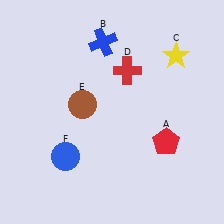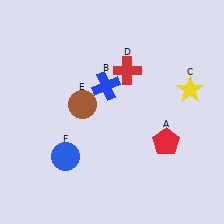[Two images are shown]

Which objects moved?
The objects that moved are: the blue cross (B), the yellow star (C).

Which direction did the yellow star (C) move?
The yellow star (C) moved down.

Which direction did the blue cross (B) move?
The blue cross (B) moved down.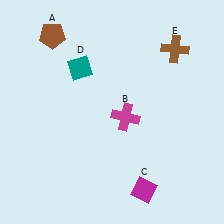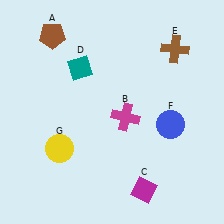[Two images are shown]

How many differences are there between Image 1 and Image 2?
There are 2 differences between the two images.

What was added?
A blue circle (F), a yellow circle (G) were added in Image 2.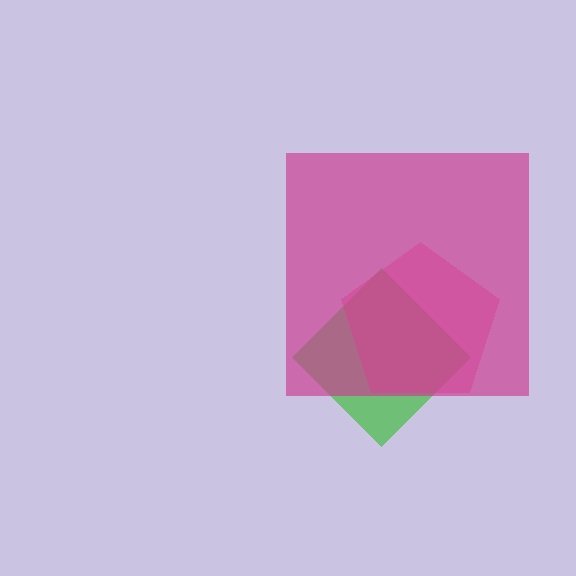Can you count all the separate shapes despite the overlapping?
Yes, there are 3 separate shapes.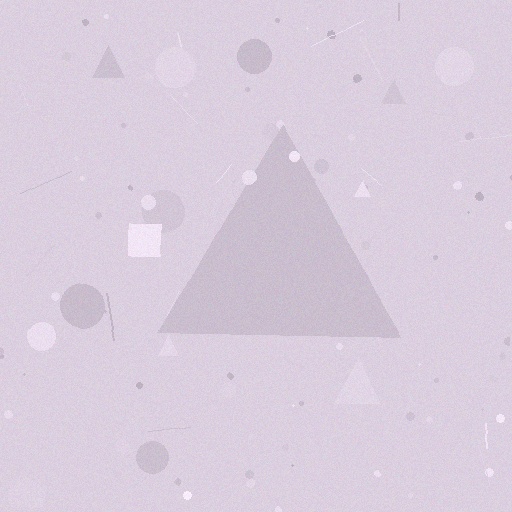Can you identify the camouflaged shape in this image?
The camouflaged shape is a triangle.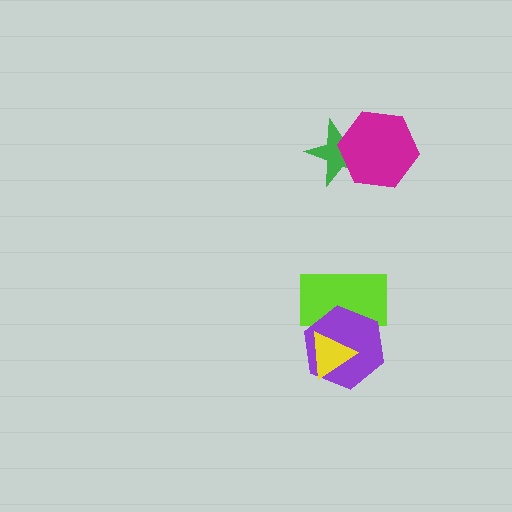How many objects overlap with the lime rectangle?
2 objects overlap with the lime rectangle.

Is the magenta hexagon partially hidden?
No, no other shape covers it.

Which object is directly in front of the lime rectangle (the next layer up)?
The purple hexagon is directly in front of the lime rectangle.